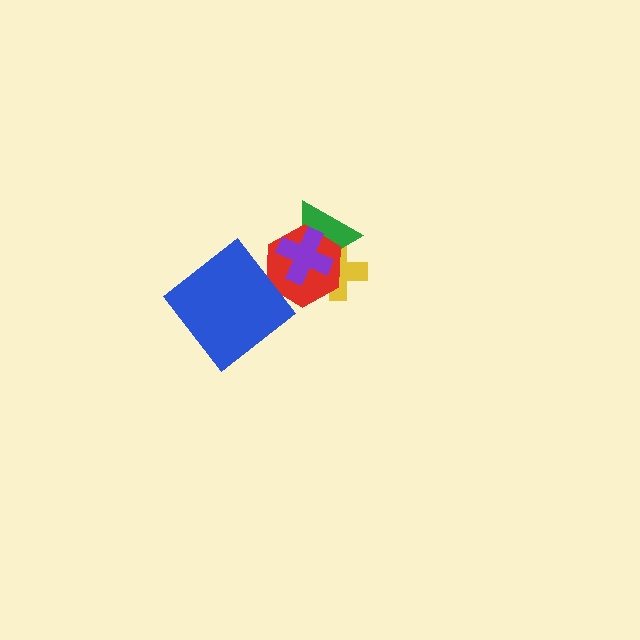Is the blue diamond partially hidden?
No, no other shape covers it.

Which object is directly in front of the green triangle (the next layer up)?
The red hexagon is directly in front of the green triangle.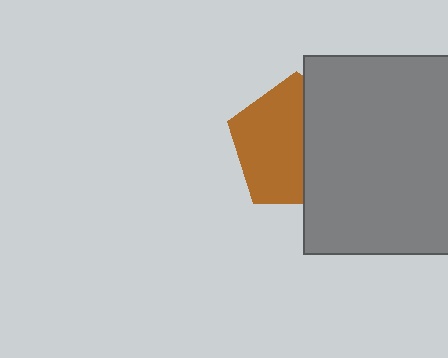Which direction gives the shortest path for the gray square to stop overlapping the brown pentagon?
Moving right gives the shortest separation.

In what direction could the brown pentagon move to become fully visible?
The brown pentagon could move left. That would shift it out from behind the gray square entirely.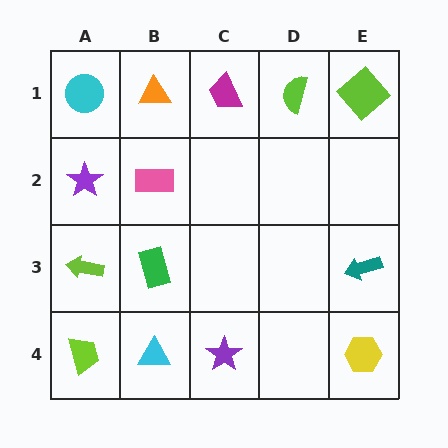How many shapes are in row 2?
2 shapes.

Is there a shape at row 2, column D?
No, that cell is empty.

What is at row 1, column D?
A lime semicircle.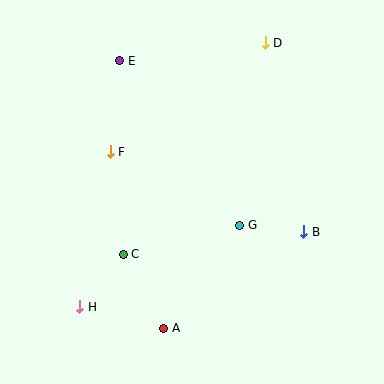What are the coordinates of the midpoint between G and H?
The midpoint between G and H is at (160, 266).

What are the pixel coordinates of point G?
Point G is at (240, 225).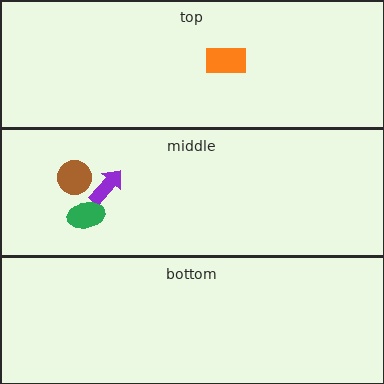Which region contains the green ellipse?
The middle region.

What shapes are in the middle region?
The purple arrow, the green ellipse, the brown circle.